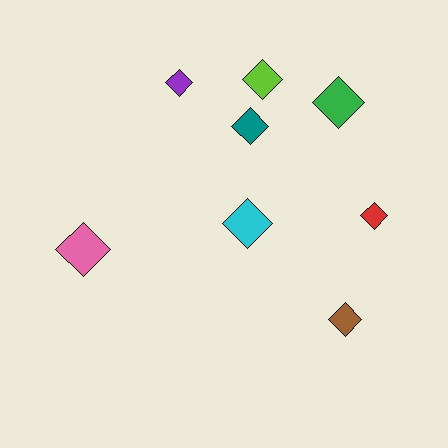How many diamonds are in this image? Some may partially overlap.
There are 8 diamonds.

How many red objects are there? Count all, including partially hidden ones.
There is 1 red object.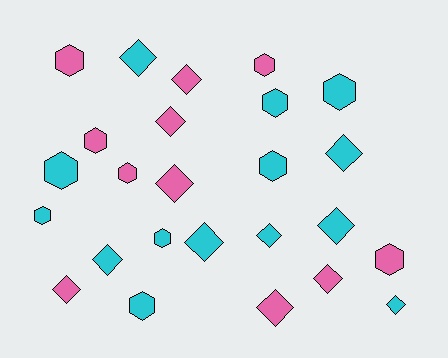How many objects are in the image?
There are 25 objects.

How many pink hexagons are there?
There are 5 pink hexagons.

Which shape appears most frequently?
Diamond, with 13 objects.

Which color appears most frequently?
Cyan, with 14 objects.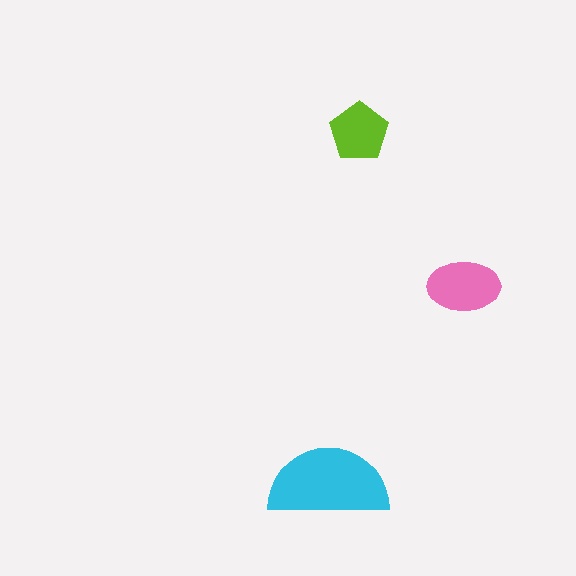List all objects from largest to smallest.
The cyan semicircle, the pink ellipse, the lime pentagon.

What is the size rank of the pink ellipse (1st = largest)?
2nd.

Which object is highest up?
The lime pentagon is topmost.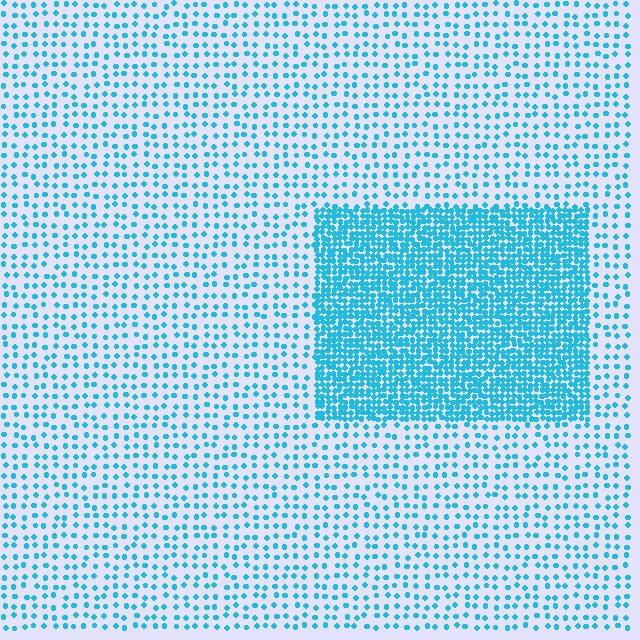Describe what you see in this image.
The image contains small cyan elements arranged at two different densities. A rectangle-shaped region is visible where the elements are more densely packed than the surrounding area.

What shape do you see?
I see a rectangle.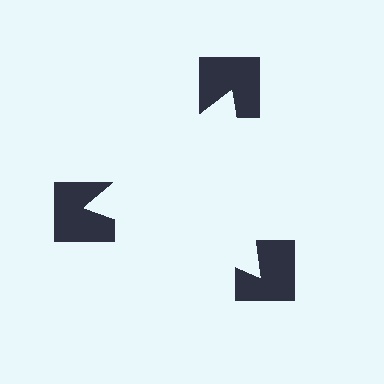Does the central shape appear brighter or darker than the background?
It typically appears slightly brighter than the background, even though no actual brightness change is drawn.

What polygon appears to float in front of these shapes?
An illusory triangle — its edges are inferred from the aligned wedge cuts in the notched squares, not physically drawn.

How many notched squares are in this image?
There are 3 — one at each vertex of the illusory triangle.